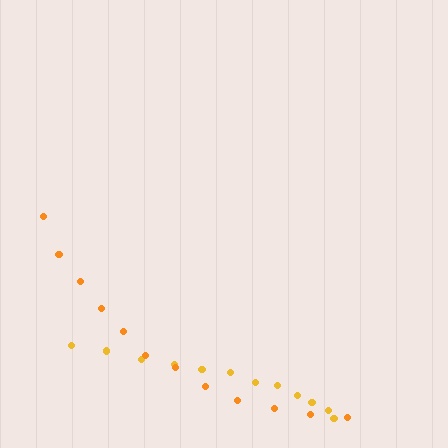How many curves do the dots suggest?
There are 2 distinct paths.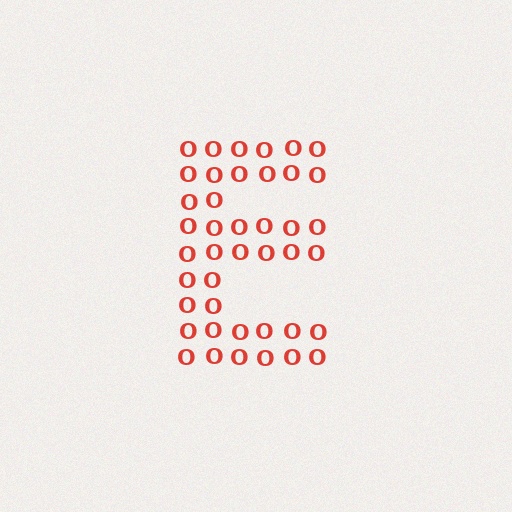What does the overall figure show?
The overall figure shows the letter E.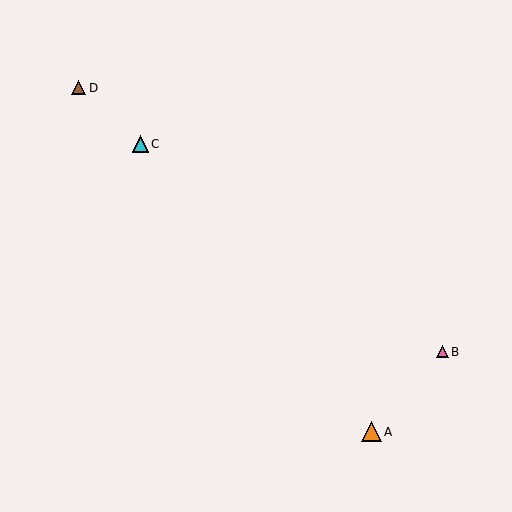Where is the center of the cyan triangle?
The center of the cyan triangle is at (140, 144).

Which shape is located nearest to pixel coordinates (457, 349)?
The pink triangle (labeled B) at (442, 352) is nearest to that location.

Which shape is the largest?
The orange triangle (labeled A) is the largest.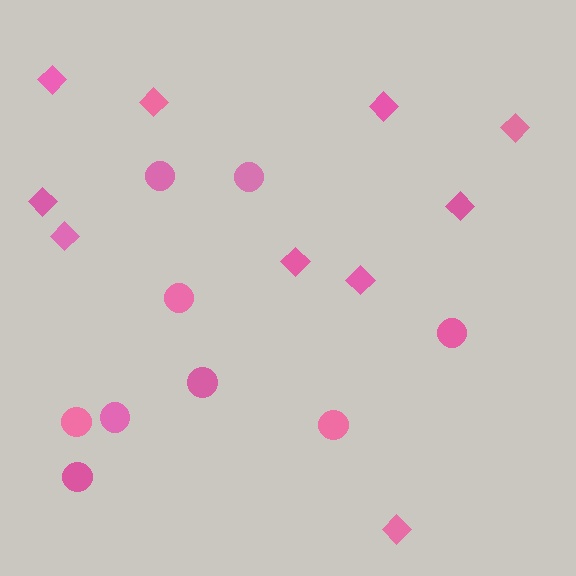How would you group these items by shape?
There are 2 groups: one group of diamonds (10) and one group of circles (9).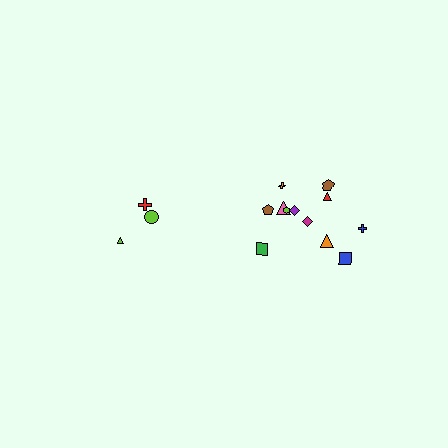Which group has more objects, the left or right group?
The right group.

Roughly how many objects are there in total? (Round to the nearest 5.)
Roughly 15 objects in total.